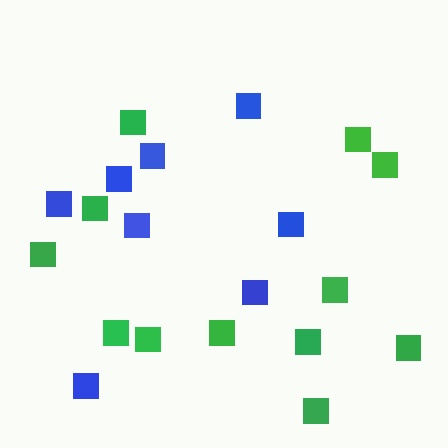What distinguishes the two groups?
There are 2 groups: one group of blue squares (8) and one group of green squares (12).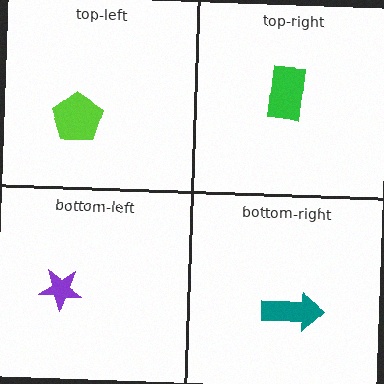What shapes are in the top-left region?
The lime pentagon.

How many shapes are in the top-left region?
1.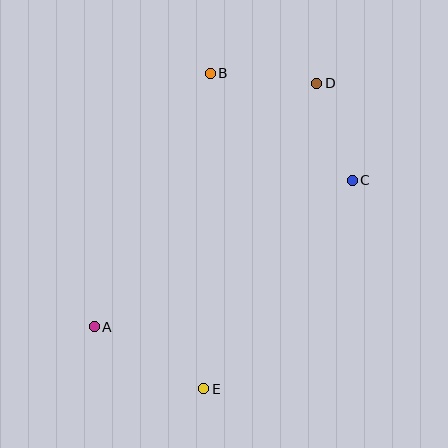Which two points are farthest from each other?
Points A and D are farthest from each other.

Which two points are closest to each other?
Points C and D are closest to each other.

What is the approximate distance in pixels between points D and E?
The distance between D and E is approximately 326 pixels.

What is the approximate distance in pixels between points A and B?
The distance between A and B is approximately 279 pixels.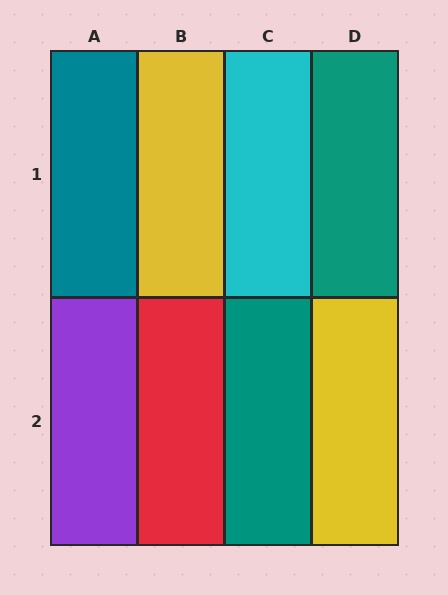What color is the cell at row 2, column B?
Red.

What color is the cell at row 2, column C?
Teal.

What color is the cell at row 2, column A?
Purple.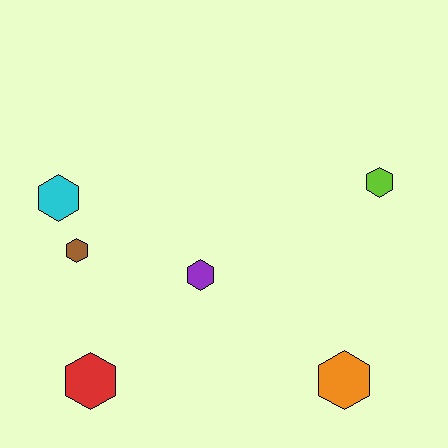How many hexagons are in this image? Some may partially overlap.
There are 6 hexagons.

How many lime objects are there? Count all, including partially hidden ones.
There is 1 lime object.